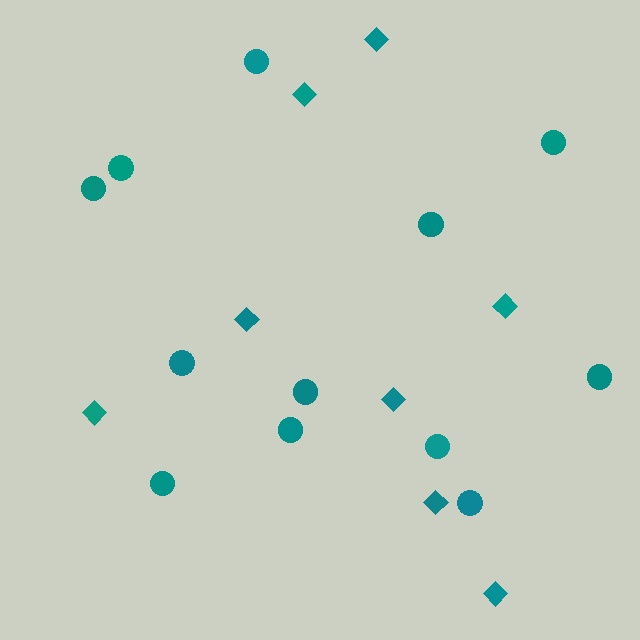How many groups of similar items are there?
There are 2 groups: one group of diamonds (8) and one group of circles (12).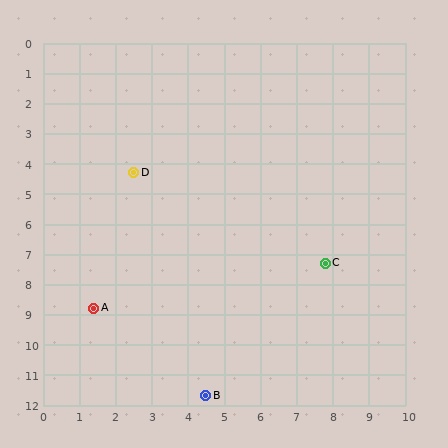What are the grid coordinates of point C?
Point C is at approximately (7.8, 7.3).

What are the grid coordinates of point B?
Point B is at approximately (4.5, 11.7).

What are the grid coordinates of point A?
Point A is at approximately (1.4, 8.8).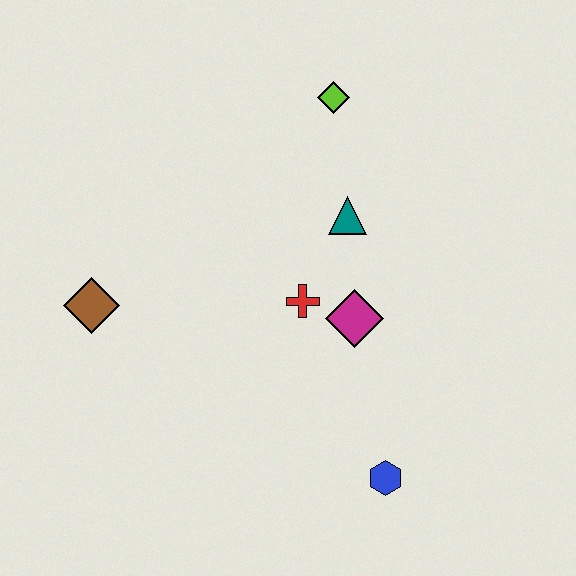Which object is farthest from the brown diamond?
The blue hexagon is farthest from the brown diamond.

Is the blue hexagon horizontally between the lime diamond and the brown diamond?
No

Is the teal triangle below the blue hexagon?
No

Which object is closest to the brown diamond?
The red cross is closest to the brown diamond.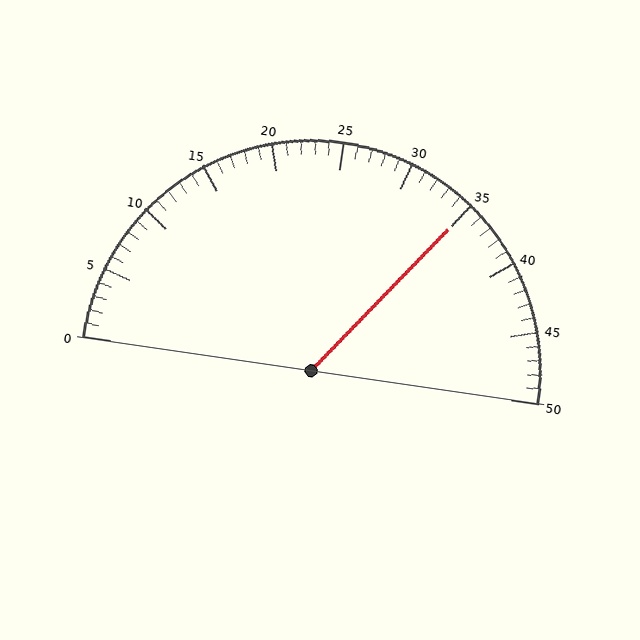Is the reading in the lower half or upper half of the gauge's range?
The reading is in the upper half of the range (0 to 50).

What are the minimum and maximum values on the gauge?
The gauge ranges from 0 to 50.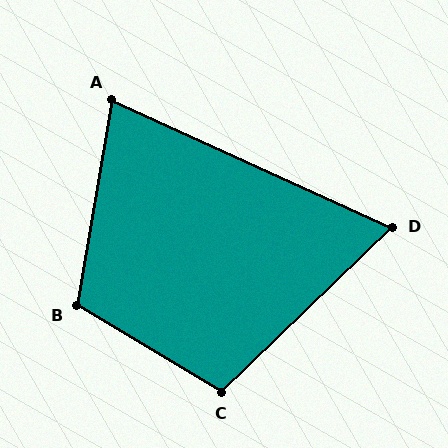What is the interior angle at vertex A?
Approximately 75 degrees (acute).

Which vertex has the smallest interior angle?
D, at approximately 68 degrees.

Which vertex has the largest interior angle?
B, at approximately 112 degrees.